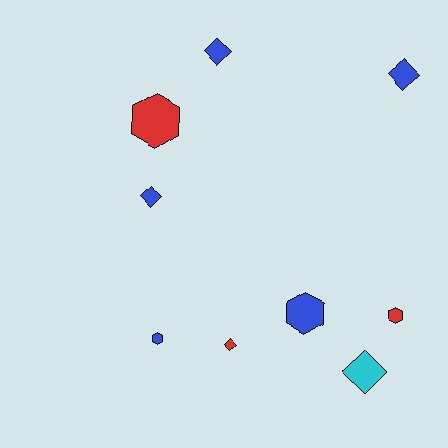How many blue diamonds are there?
There are 3 blue diamonds.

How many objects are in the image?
There are 9 objects.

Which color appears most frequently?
Blue, with 5 objects.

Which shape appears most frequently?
Diamond, with 5 objects.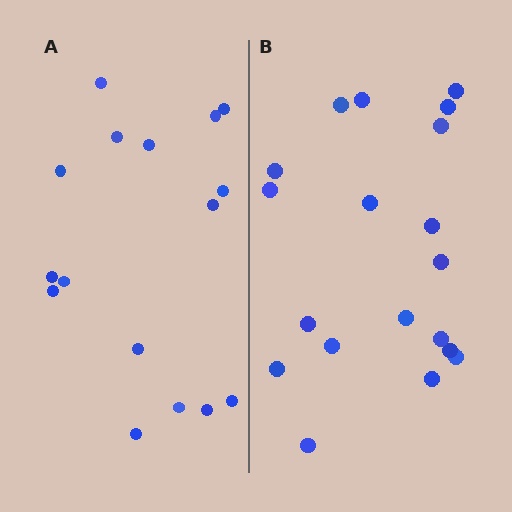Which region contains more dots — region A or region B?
Region B (the right region) has more dots.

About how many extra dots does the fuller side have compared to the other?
Region B has just a few more — roughly 2 or 3 more dots than region A.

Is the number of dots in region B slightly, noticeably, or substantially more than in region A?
Region B has only slightly more — the two regions are fairly close. The ratio is roughly 1.2 to 1.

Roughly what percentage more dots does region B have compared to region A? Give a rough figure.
About 20% more.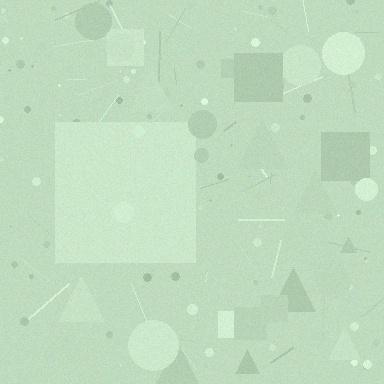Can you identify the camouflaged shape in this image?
The camouflaged shape is a square.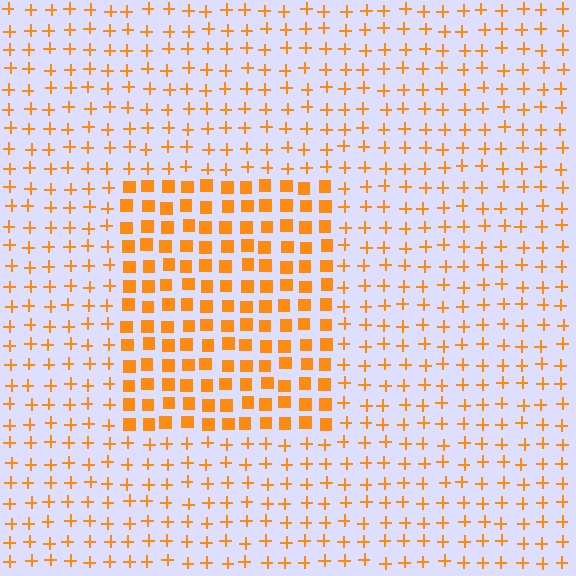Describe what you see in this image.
The image is filled with small orange elements arranged in a uniform grid. A rectangle-shaped region contains squares, while the surrounding area contains plus signs. The boundary is defined purely by the change in element shape.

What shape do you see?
I see a rectangle.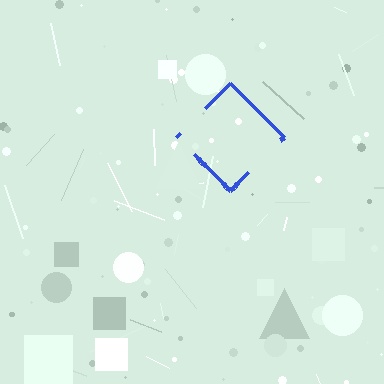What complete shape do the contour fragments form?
The contour fragments form a diamond.